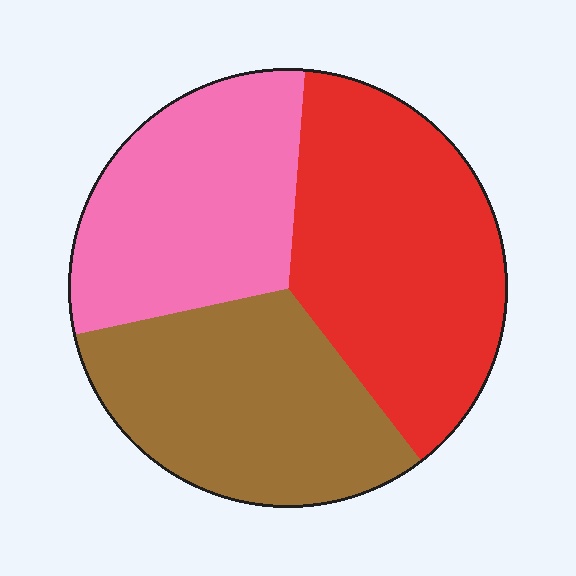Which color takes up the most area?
Red, at roughly 40%.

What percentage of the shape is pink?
Pink covers 30% of the shape.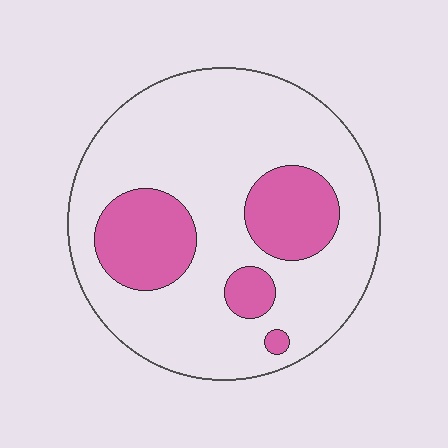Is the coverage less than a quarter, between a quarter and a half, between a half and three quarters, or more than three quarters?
Less than a quarter.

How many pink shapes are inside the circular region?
4.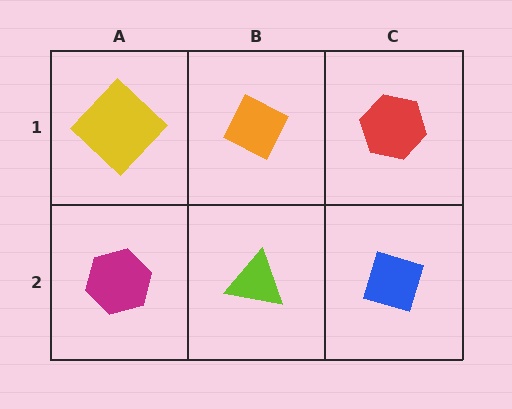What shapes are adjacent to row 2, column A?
A yellow diamond (row 1, column A), a lime triangle (row 2, column B).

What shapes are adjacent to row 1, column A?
A magenta hexagon (row 2, column A), an orange diamond (row 1, column B).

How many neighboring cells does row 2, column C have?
2.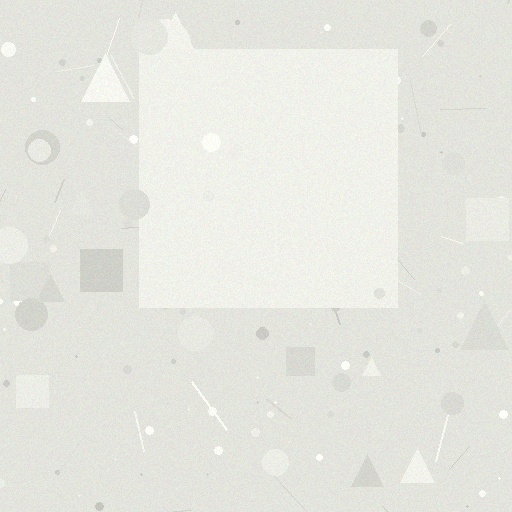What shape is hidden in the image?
A square is hidden in the image.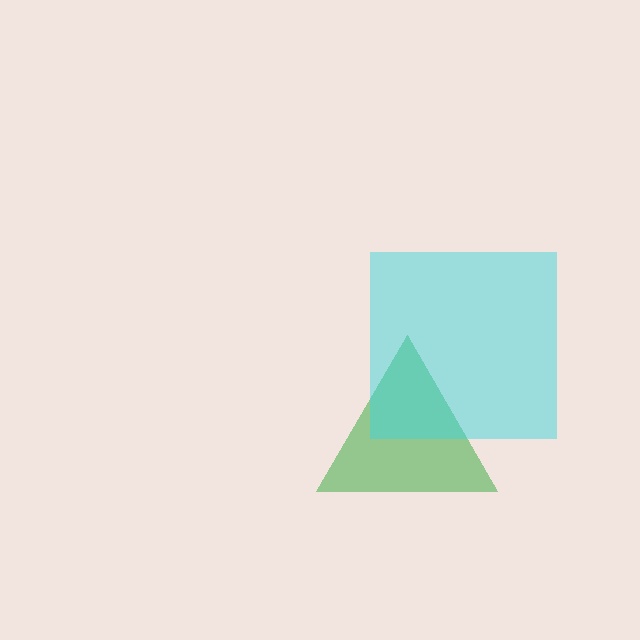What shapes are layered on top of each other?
The layered shapes are: a green triangle, a cyan square.